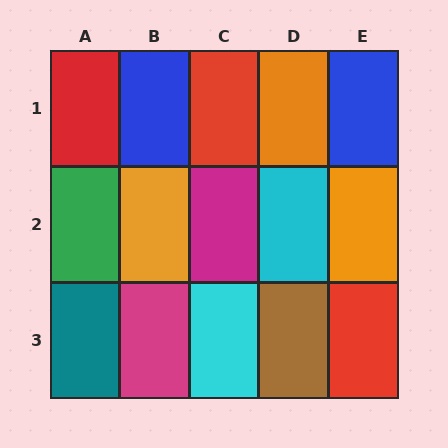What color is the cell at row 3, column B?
Magenta.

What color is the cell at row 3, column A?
Teal.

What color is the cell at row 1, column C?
Red.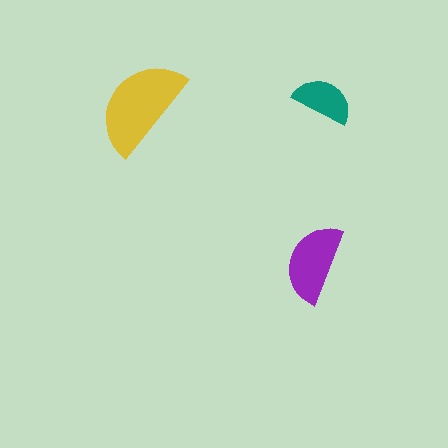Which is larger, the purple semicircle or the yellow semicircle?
The yellow one.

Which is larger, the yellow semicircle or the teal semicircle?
The yellow one.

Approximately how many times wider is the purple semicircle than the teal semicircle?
About 1.5 times wider.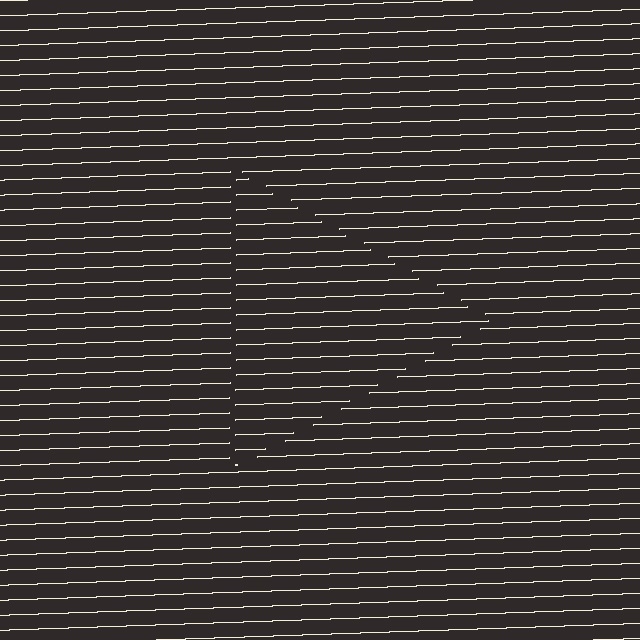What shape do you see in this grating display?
An illusory triangle. The interior of the shape contains the same grating, shifted by half a period — the contour is defined by the phase discontinuity where line-ends from the inner and outer gratings abut.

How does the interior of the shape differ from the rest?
The interior of the shape contains the same grating, shifted by half a period — the contour is defined by the phase discontinuity where line-ends from the inner and outer gratings abut.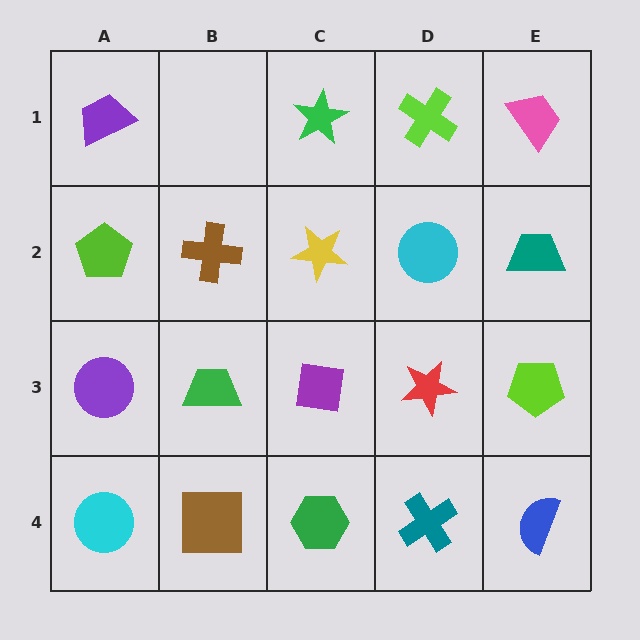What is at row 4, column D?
A teal cross.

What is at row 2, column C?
A yellow star.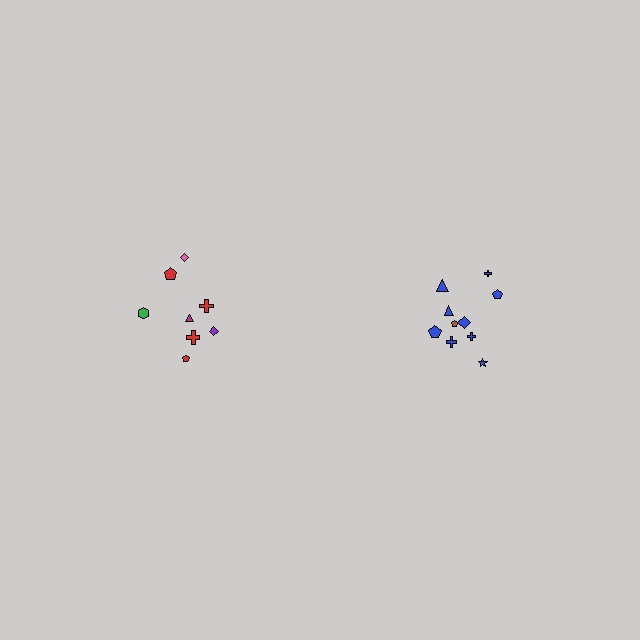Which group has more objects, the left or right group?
The right group.